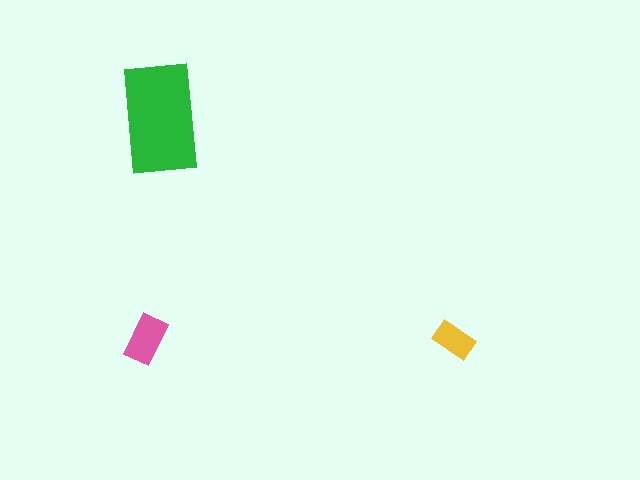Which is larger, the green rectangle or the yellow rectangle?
The green one.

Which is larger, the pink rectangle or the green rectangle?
The green one.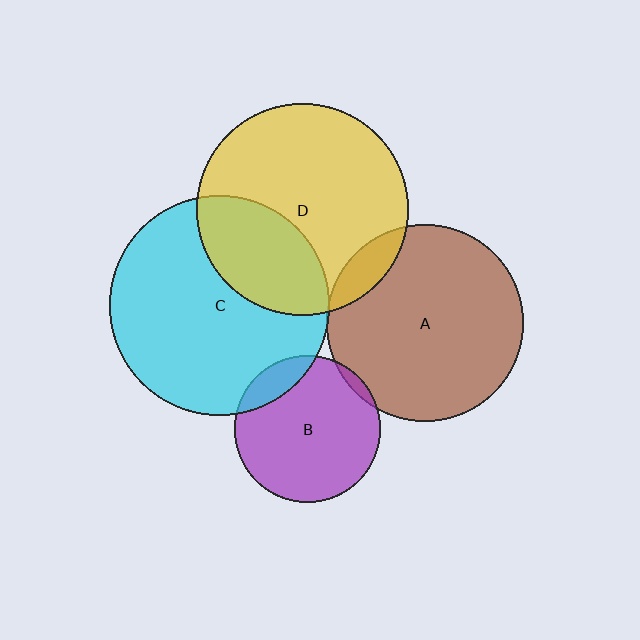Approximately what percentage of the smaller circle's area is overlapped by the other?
Approximately 30%.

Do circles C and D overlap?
Yes.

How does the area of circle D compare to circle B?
Approximately 2.1 times.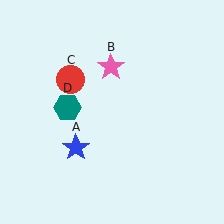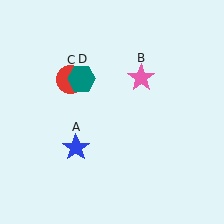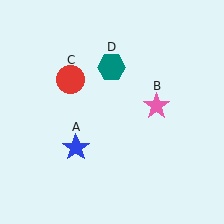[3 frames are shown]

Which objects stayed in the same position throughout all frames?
Blue star (object A) and red circle (object C) remained stationary.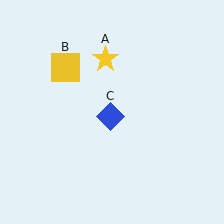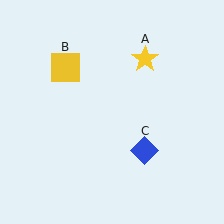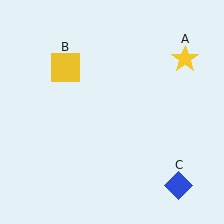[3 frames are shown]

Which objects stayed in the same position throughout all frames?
Yellow square (object B) remained stationary.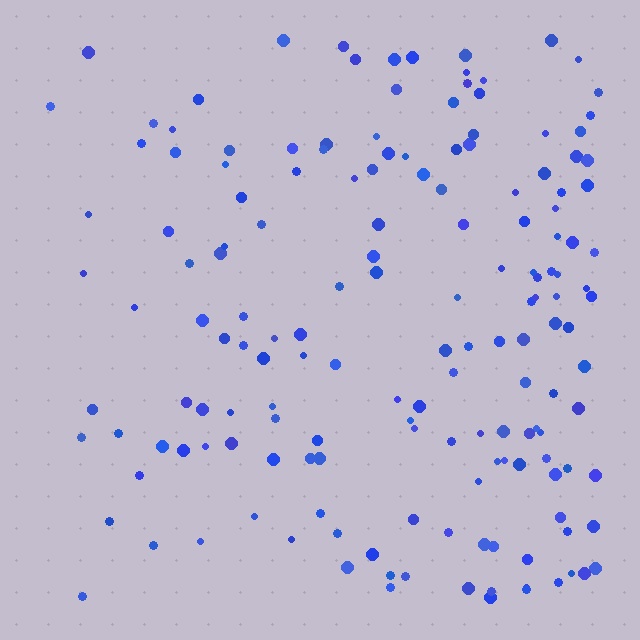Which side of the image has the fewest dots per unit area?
The left.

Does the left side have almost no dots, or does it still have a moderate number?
Still a moderate number, just noticeably fewer than the right.